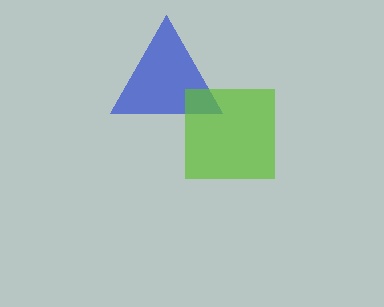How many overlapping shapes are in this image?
There are 2 overlapping shapes in the image.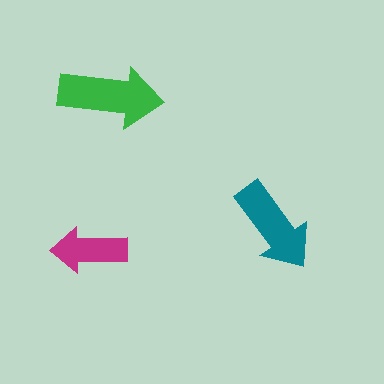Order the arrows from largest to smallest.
the green one, the teal one, the magenta one.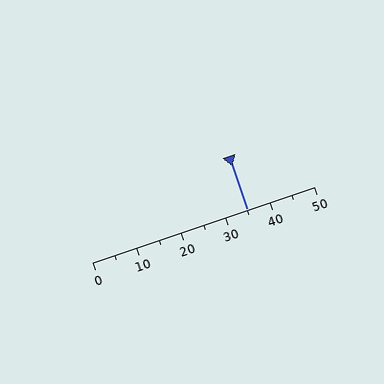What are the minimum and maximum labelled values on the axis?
The axis runs from 0 to 50.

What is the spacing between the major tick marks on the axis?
The major ticks are spaced 10 apart.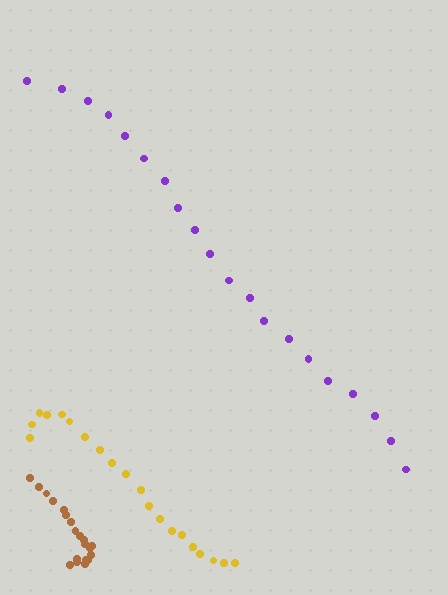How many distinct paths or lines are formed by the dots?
There are 3 distinct paths.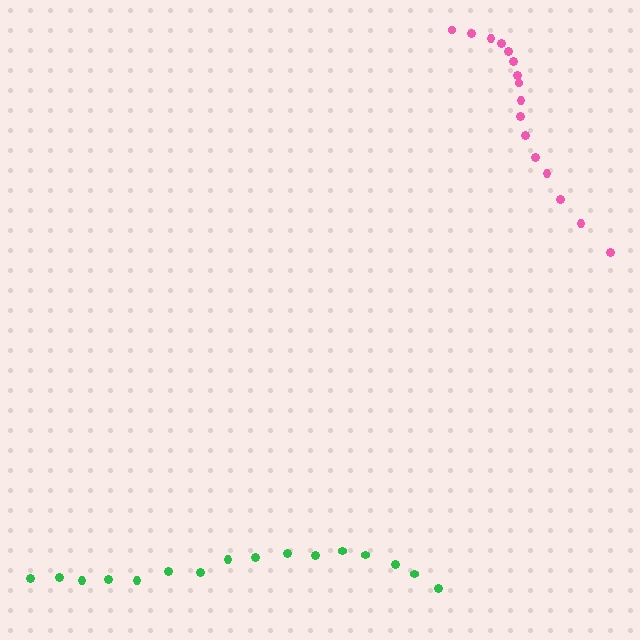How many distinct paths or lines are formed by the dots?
There are 2 distinct paths.